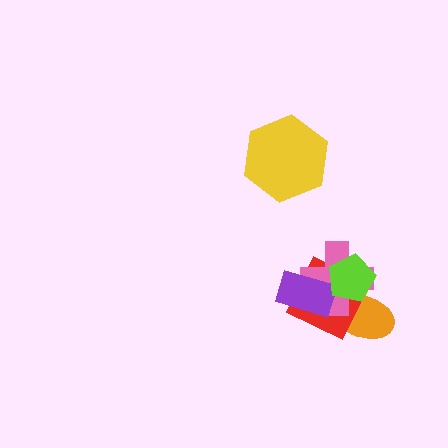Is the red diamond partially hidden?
Yes, it is partially covered by another shape.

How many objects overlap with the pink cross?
4 objects overlap with the pink cross.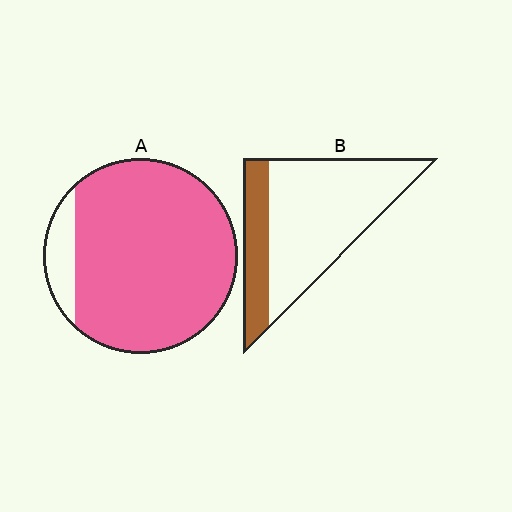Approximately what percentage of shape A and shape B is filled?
A is approximately 90% and B is approximately 25%.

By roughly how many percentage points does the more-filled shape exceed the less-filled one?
By roughly 65 percentage points (A over B).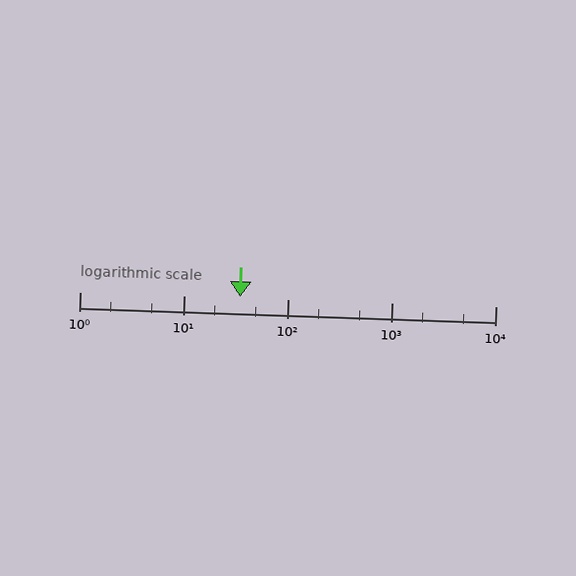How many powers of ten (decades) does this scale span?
The scale spans 4 decades, from 1 to 10000.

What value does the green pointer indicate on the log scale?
The pointer indicates approximately 35.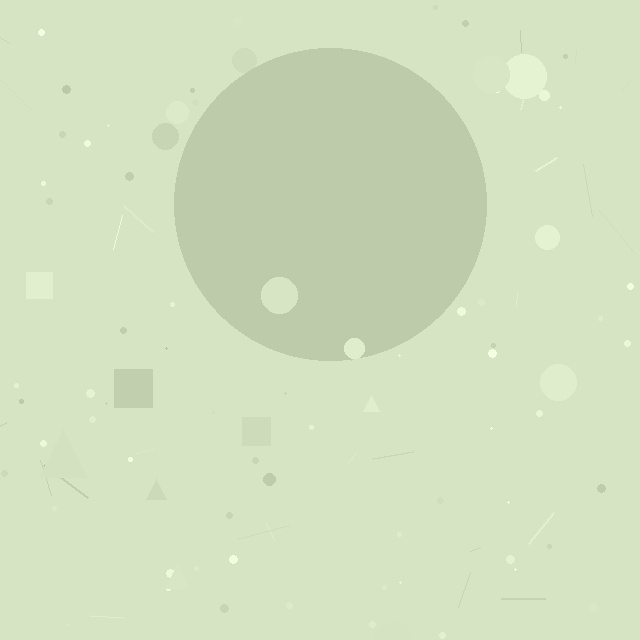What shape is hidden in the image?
A circle is hidden in the image.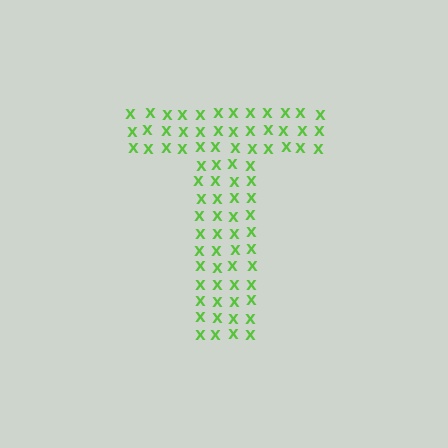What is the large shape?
The large shape is the letter T.